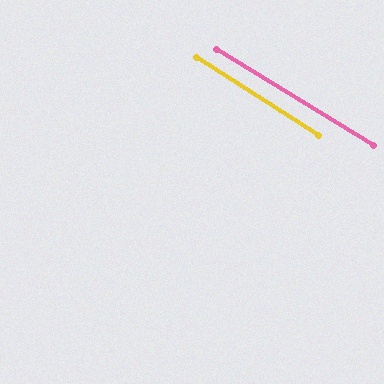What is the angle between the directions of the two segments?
Approximately 1 degree.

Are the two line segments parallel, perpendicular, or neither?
Parallel — their directions differ by only 1.1°.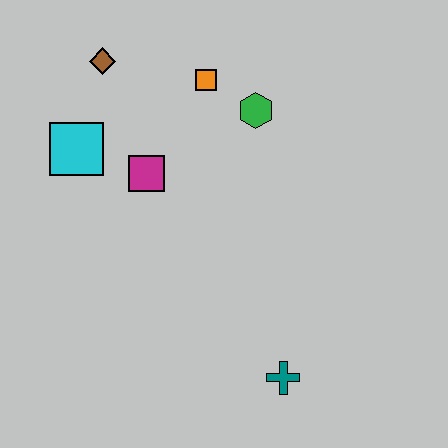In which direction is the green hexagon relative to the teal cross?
The green hexagon is above the teal cross.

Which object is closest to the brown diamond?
The cyan square is closest to the brown diamond.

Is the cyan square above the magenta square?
Yes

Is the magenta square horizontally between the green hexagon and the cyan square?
Yes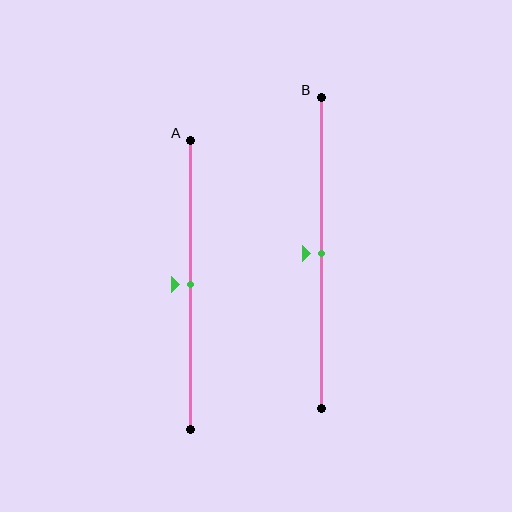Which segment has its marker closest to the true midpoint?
Segment A has its marker closest to the true midpoint.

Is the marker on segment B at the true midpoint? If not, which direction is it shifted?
Yes, the marker on segment B is at the true midpoint.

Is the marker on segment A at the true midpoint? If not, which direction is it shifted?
Yes, the marker on segment A is at the true midpoint.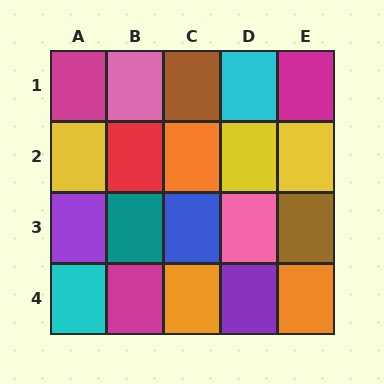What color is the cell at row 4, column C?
Orange.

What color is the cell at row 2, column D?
Yellow.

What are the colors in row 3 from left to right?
Purple, teal, blue, pink, brown.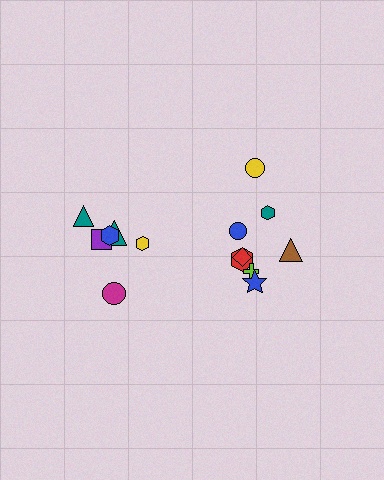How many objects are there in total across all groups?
There are 14 objects.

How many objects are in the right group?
There are 8 objects.